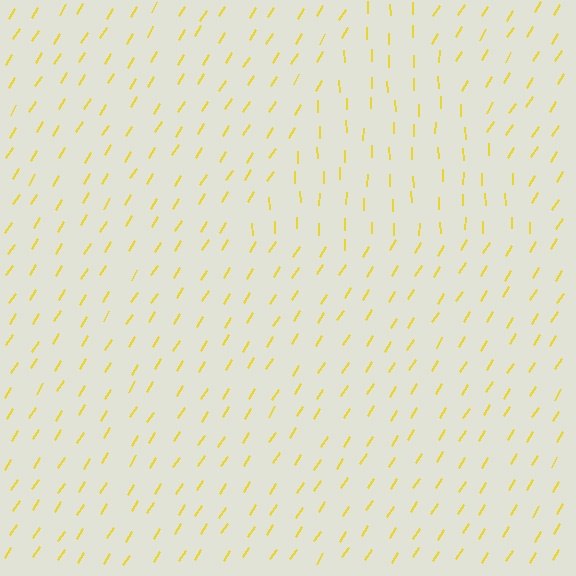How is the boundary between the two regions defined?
The boundary is defined purely by a change in line orientation (approximately 34 degrees difference). All lines are the same color and thickness.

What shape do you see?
I see a triangle.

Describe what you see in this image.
The image is filled with small yellow line segments. A triangle region in the image has lines oriented differently from the surrounding lines, creating a visible texture boundary.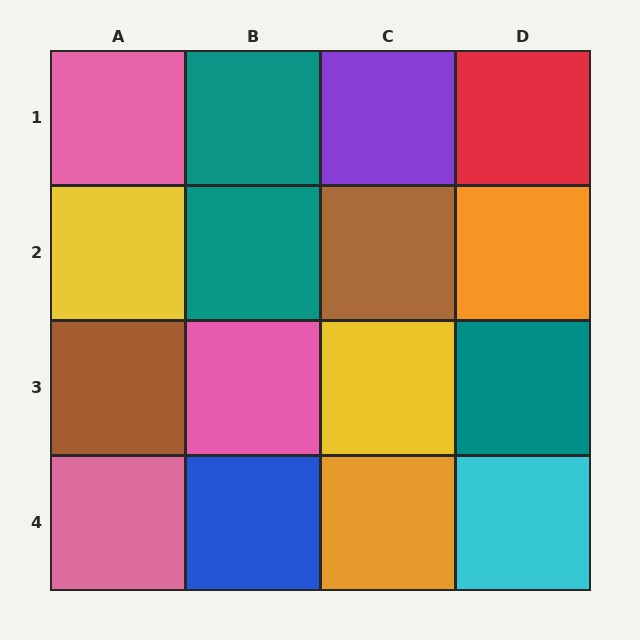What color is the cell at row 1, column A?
Pink.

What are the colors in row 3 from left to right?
Brown, pink, yellow, teal.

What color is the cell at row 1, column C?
Purple.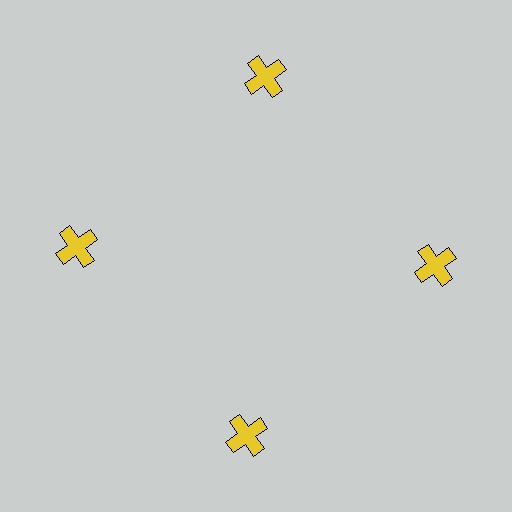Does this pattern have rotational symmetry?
Yes, this pattern has 4-fold rotational symmetry. It looks the same after rotating 90 degrees around the center.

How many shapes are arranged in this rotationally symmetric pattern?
There are 4 shapes, arranged in 4 groups of 1.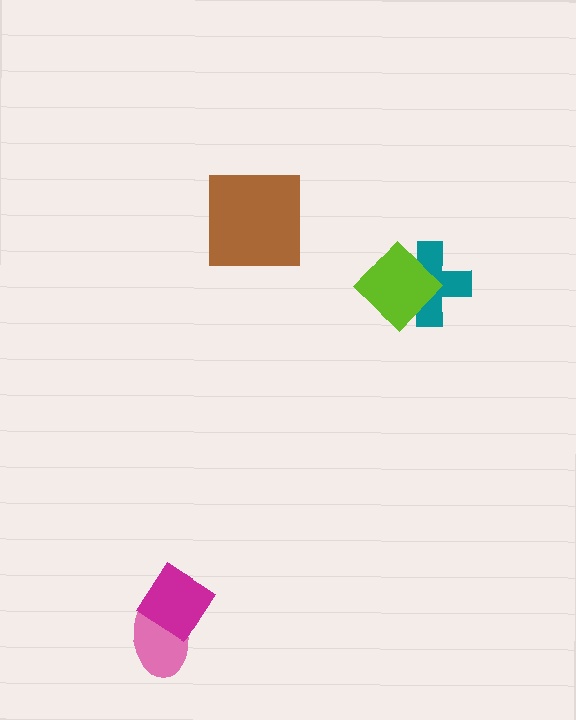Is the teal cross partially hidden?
Yes, it is partially covered by another shape.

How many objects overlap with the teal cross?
1 object overlaps with the teal cross.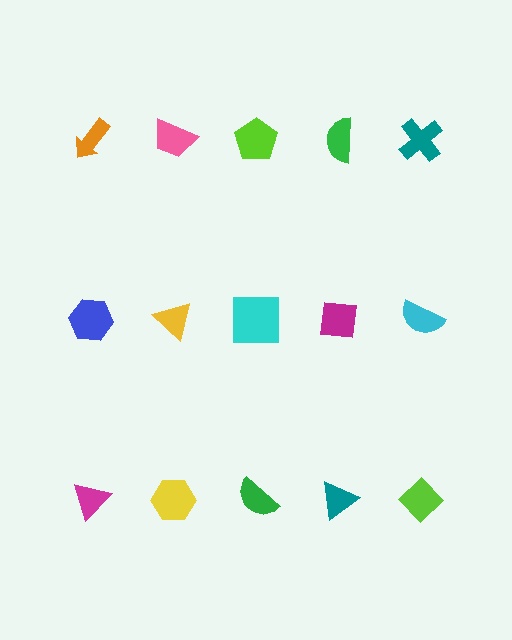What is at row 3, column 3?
A green semicircle.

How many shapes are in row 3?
5 shapes.